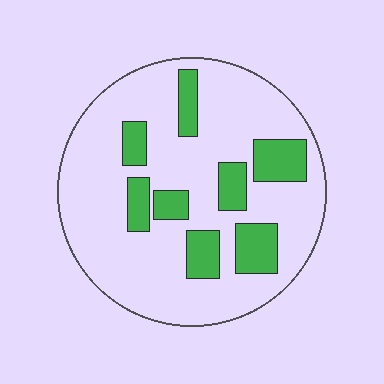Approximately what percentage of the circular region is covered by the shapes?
Approximately 20%.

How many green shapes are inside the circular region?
8.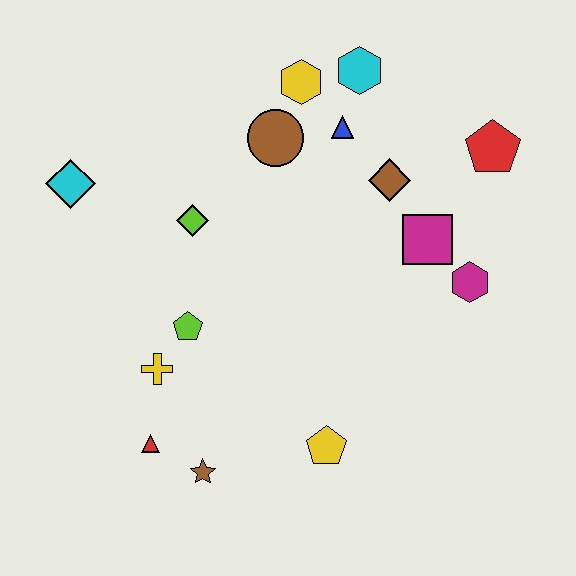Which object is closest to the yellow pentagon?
The brown star is closest to the yellow pentagon.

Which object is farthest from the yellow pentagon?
The cyan hexagon is farthest from the yellow pentagon.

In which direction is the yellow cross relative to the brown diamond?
The yellow cross is to the left of the brown diamond.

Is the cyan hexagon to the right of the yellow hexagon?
Yes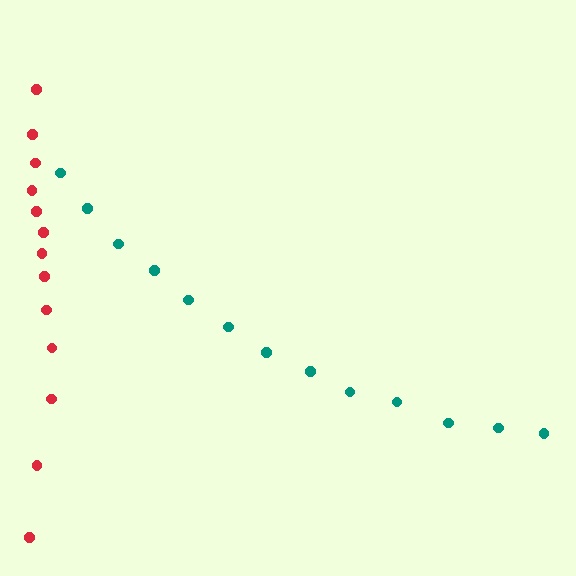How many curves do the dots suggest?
There are 2 distinct paths.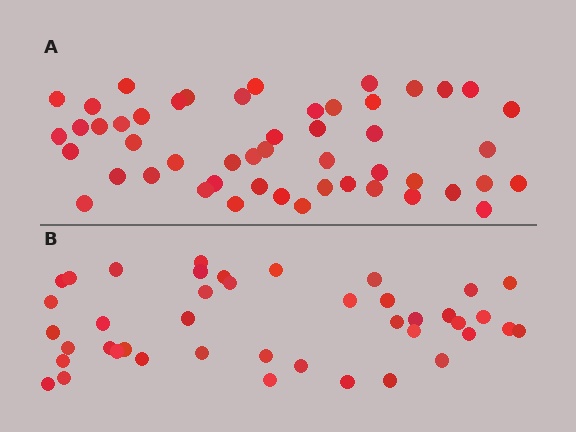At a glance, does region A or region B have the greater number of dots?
Region A (the top region) has more dots.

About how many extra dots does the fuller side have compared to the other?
Region A has roughly 8 or so more dots than region B.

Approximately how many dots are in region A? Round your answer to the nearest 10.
About 50 dots.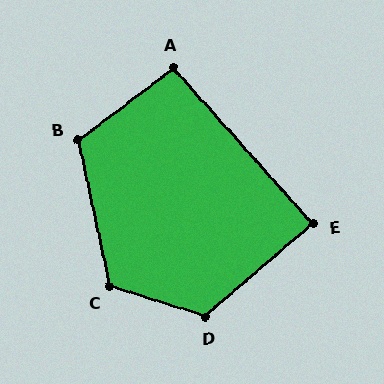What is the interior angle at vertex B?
Approximately 115 degrees (obtuse).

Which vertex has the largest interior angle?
D, at approximately 122 degrees.